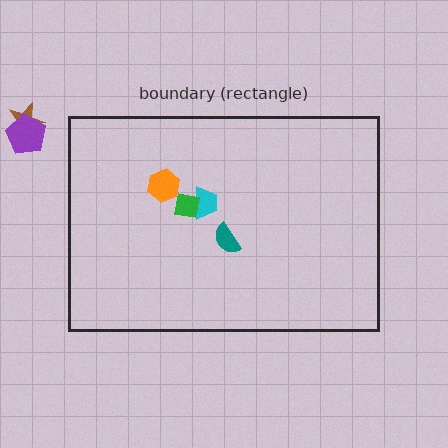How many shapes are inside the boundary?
4 inside, 2 outside.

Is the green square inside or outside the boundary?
Inside.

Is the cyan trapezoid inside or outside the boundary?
Inside.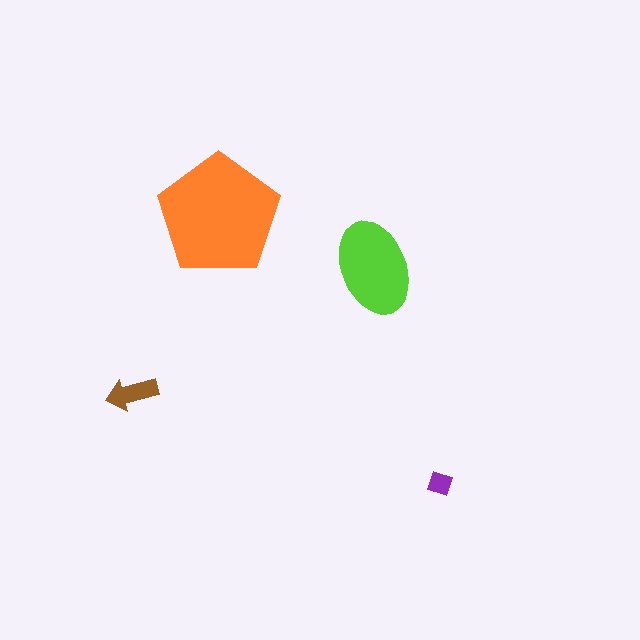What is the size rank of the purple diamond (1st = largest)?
4th.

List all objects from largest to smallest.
The orange pentagon, the lime ellipse, the brown arrow, the purple diamond.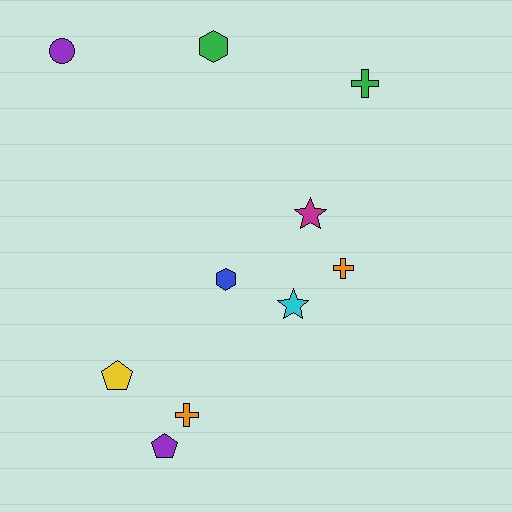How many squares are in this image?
There are no squares.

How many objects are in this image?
There are 10 objects.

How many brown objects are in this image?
There are no brown objects.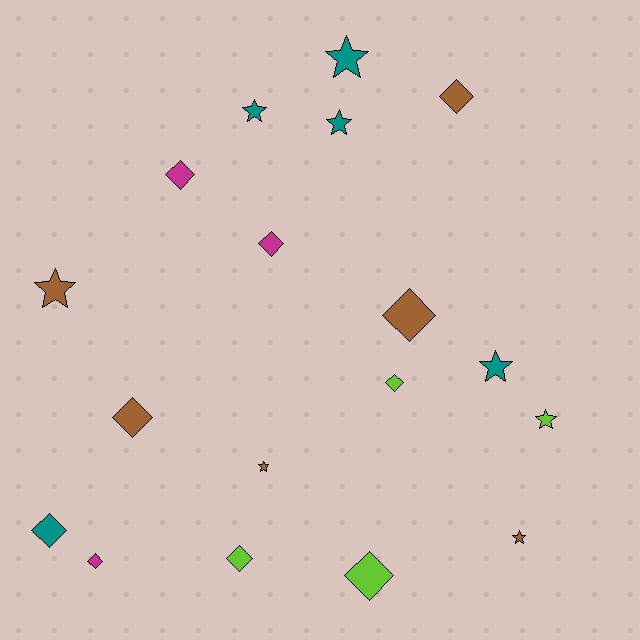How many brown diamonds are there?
There are 3 brown diamonds.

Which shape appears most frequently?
Diamond, with 10 objects.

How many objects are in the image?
There are 18 objects.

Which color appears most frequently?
Brown, with 6 objects.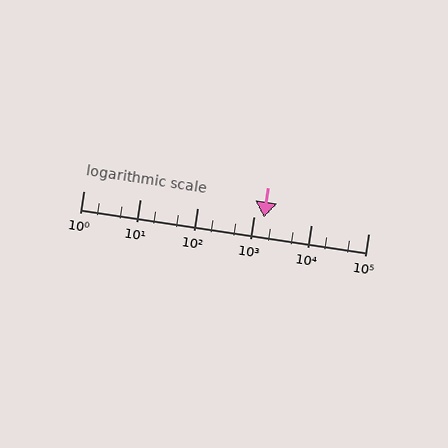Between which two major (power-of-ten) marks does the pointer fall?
The pointer is between 1000 and 10000.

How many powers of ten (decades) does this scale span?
The scale spans 5 decades, from 1 to 100000.